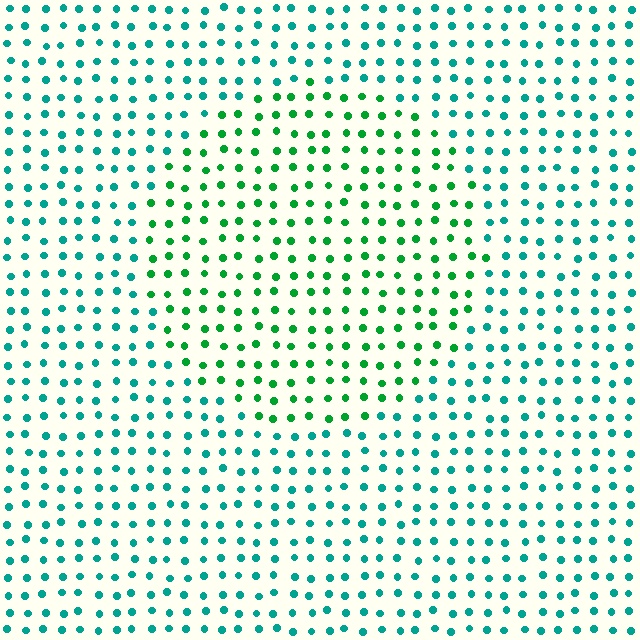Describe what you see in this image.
The image is filled with small teal elements in a uniform arrangement. A circle-shaped region is visible where the elements are tinted to a slightly different hue, forming a subtle color boundary.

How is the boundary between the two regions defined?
The boundary is defined purely by a slight shift in hue (about 37 degrees). Spacing, size, and orientation are identical on both sides.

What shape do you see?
I see a circle.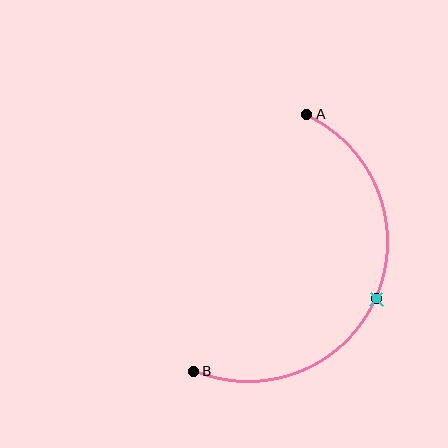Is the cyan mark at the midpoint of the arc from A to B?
Yes. The cyan mark lies on the arc at equal arc-length from both A and B — it is the arc midpoint.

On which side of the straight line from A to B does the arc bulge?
The arc bulges to the right of the straight line connecting A and B.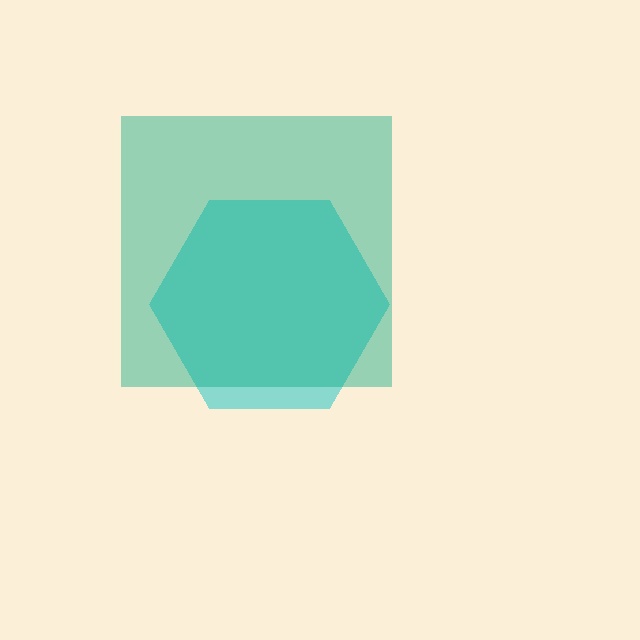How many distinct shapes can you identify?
There are 2 distinct shapes: a cyan hexagon, a teal square.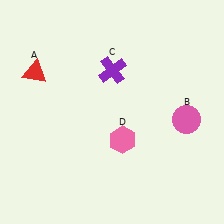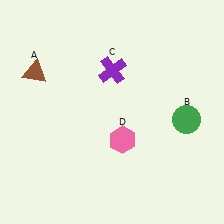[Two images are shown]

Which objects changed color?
A changed from red to brown. B changed from pink to green.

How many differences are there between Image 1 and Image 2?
There are 2 differences between the two images.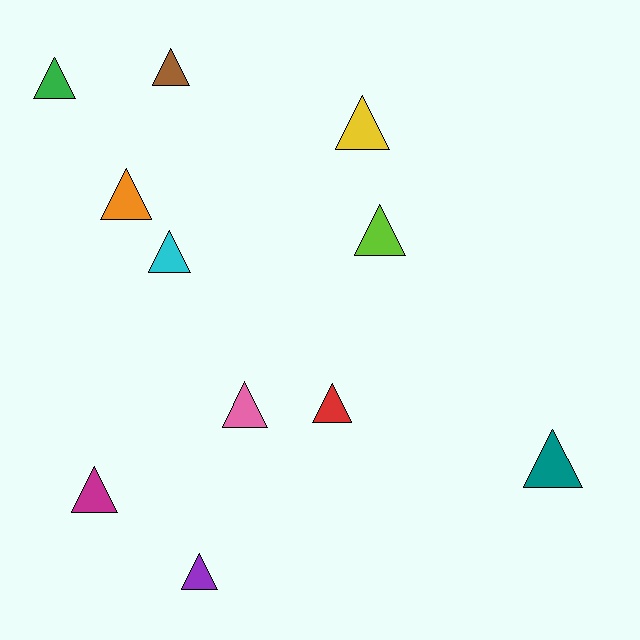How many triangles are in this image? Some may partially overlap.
There are 11 triangles.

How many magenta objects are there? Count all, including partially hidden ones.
There is 1 magenta object.